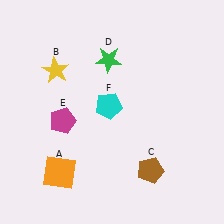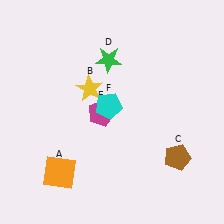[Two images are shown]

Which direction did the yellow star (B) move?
The yellow star (B) moved right.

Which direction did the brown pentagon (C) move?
The brown pentagon (C) moved right.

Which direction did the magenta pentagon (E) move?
The magenta pentagon (E) moved right.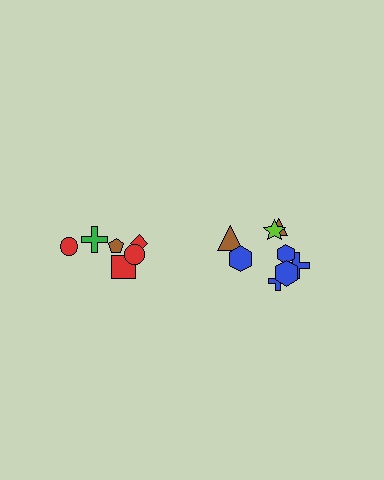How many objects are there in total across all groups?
There are 14 objects.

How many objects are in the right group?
There are 8 objects.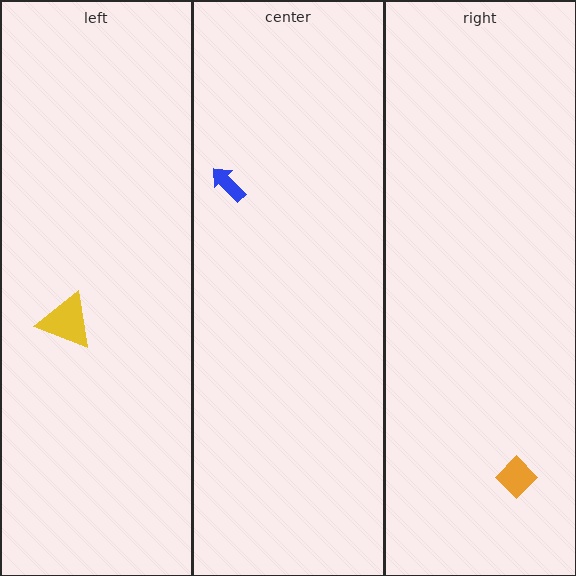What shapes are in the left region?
The yellow triangle.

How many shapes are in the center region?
1.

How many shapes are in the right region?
1.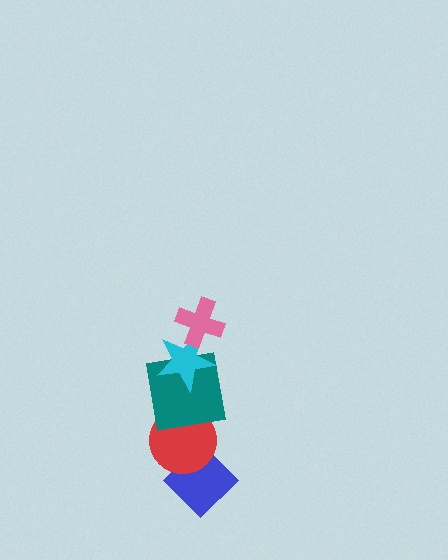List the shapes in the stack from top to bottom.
From top to bottom: the pink cross, the cyan star, the teal square, the red circle, the blue diamond.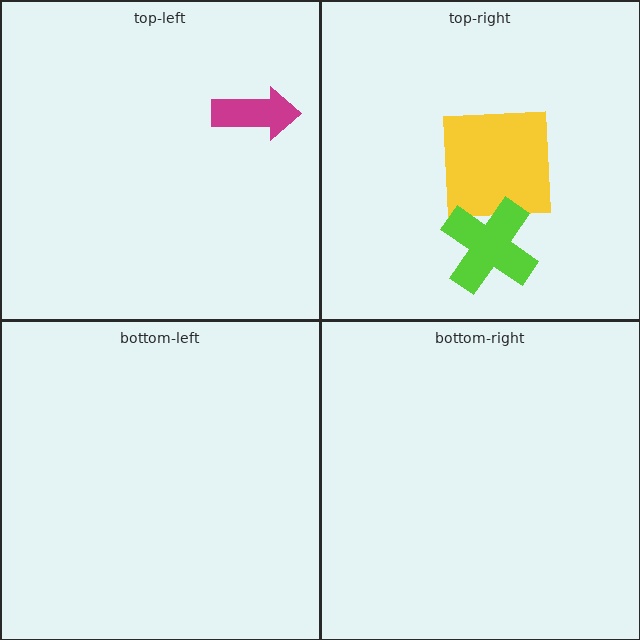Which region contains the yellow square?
The top-right region.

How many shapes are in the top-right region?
2.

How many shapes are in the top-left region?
1.